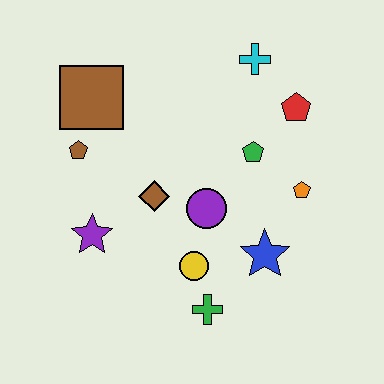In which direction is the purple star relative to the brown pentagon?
The purple star is below the brown pentagon.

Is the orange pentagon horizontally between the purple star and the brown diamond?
No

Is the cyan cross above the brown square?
Yes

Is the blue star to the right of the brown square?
Yes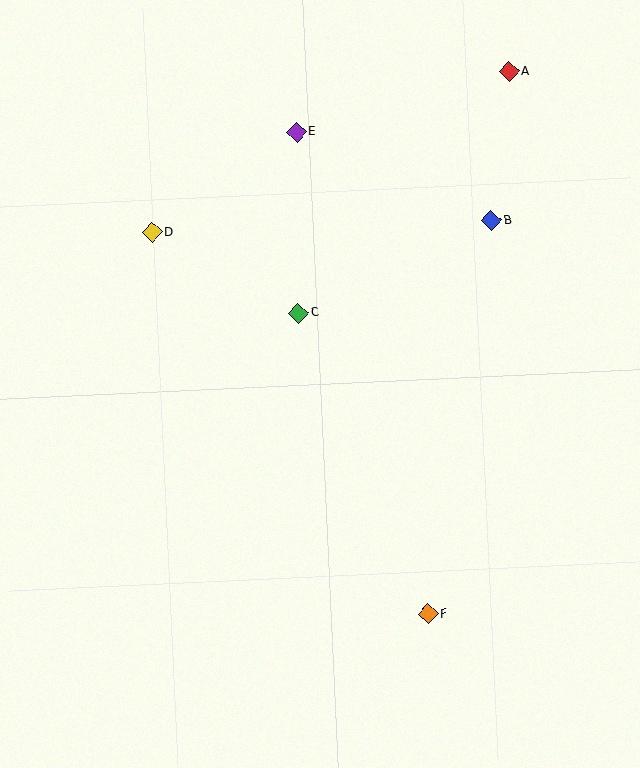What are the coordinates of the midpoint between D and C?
The midpoint between D and C is at (225, 273).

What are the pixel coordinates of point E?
Point E is at (297, 132).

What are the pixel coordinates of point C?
Point C is at (299, 313).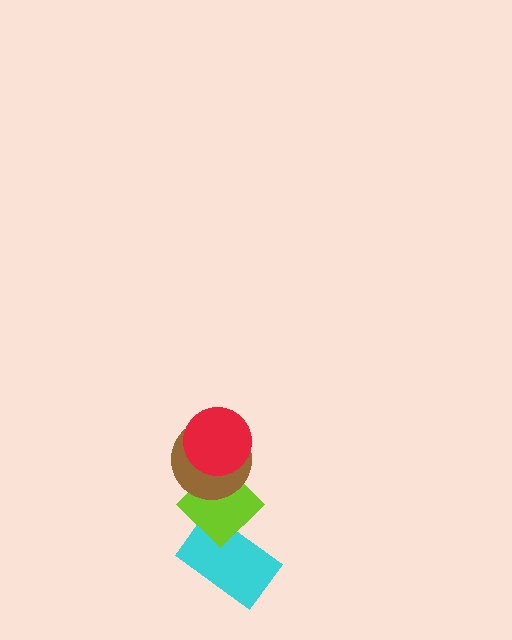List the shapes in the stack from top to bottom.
From top to bottom: the red circle, the brown circle, the lime diamond, the cyan rectangle.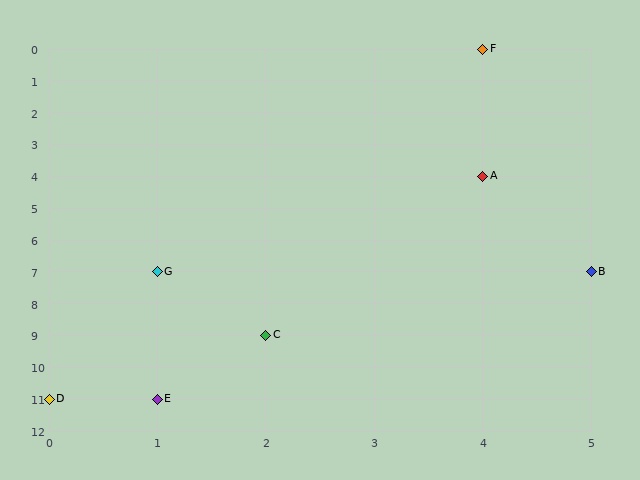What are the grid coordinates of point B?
Point B is at grid coordinates (5, 7).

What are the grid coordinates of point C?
Point C is at grid coordinates (2, 9).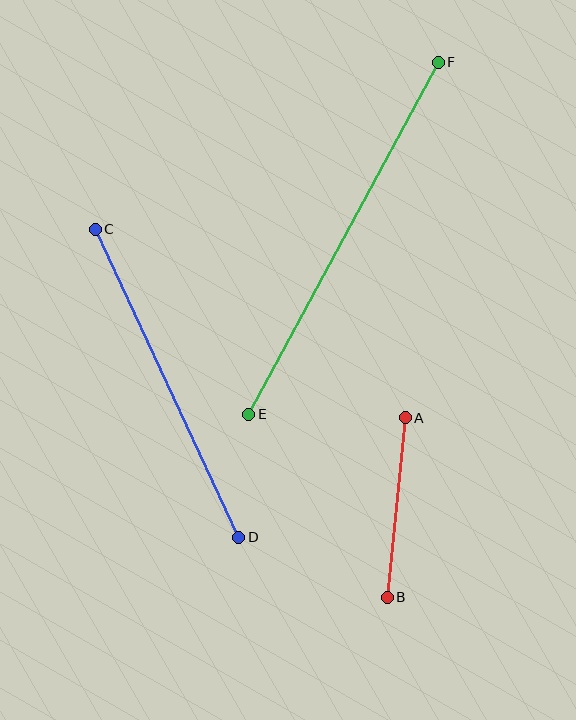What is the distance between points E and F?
The distance is approximately 400 pixels.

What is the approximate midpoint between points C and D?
The midpoint is at approximately (167, 383) pixels.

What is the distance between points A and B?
The distance is approximately 180 pixels.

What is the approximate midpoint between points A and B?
The midpoint is at approximately (396, 507) pixels.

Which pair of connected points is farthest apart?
Points E and F are farthest apart.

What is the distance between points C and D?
The distance is approximately 340 pixels.